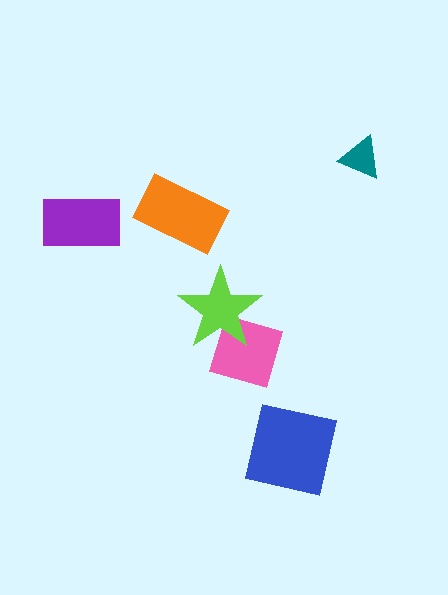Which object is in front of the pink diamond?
The lime star is in front of the pink diamond.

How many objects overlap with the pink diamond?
1 object overlaps with the pink diamond.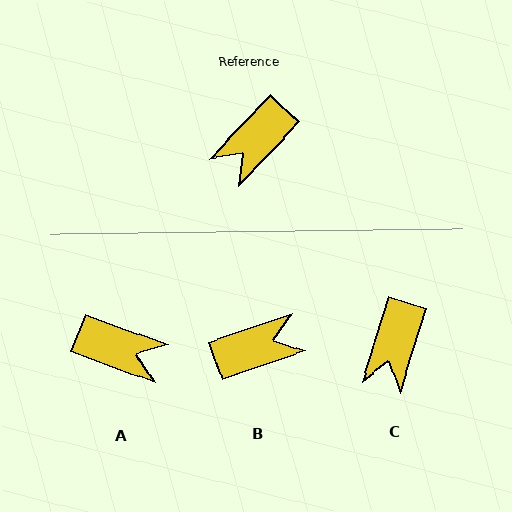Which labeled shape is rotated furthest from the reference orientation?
B, about 153 degrees away.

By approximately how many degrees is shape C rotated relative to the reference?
Approximately 27 degrees counter-clockwise.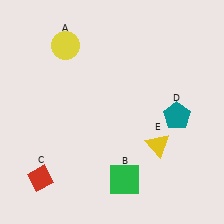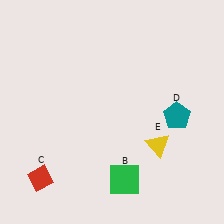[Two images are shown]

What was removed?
The yellow circle (A) was removed in Image 2.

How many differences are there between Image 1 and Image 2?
There is 1 difference between the two images.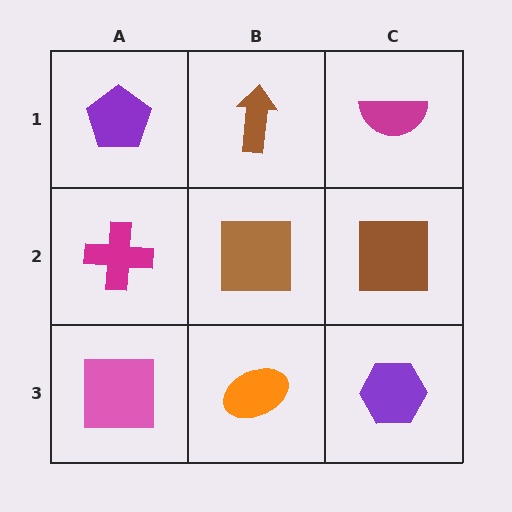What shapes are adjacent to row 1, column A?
A magenta cross (row 2, column A), a brown arrow (row 1, column B).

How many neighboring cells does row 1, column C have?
2.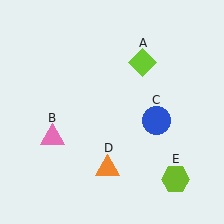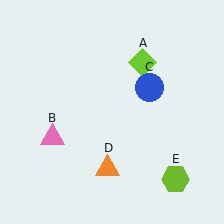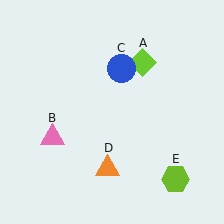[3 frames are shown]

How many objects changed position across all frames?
1 object changed position: blue circle (object C).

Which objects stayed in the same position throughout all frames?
Lime diamond (object A) and pink triangle (object B) and orange triangle (object D) and lime hexagon (object E) remained stationary.